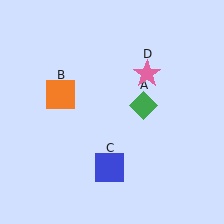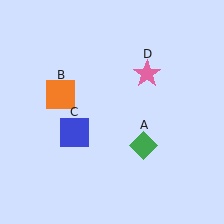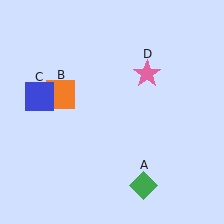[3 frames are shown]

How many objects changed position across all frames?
2 objects changed position: green diamond (object A), blue square (object C).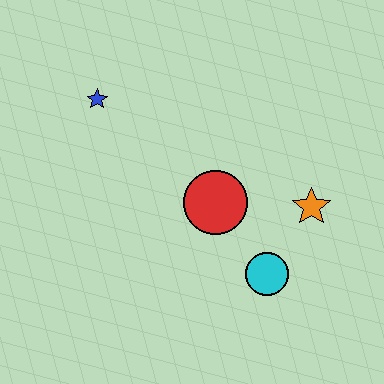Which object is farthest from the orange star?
The blue star is farthest from the orange star.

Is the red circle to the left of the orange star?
Yes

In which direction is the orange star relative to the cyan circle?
The orange star is above the cyan circle.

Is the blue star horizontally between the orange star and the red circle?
No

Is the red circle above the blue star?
No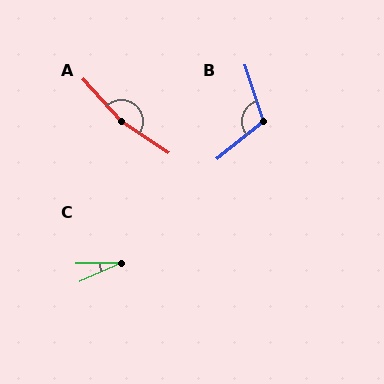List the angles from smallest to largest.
C (24°), B (110°), A (166°).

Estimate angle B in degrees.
Approximately 110 degrees.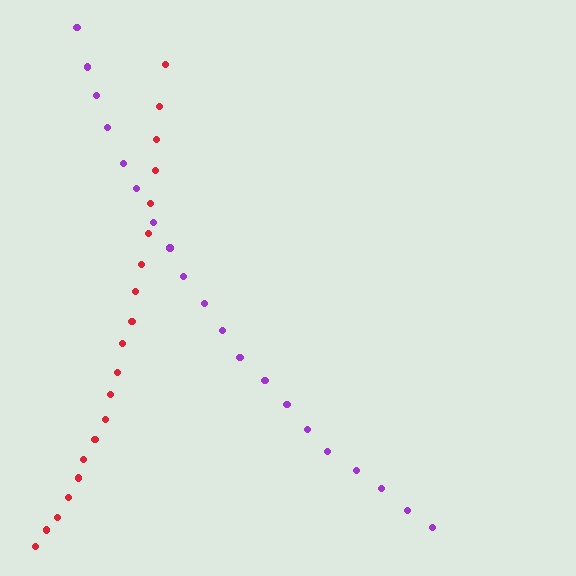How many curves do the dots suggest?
There are 2 distinct paths.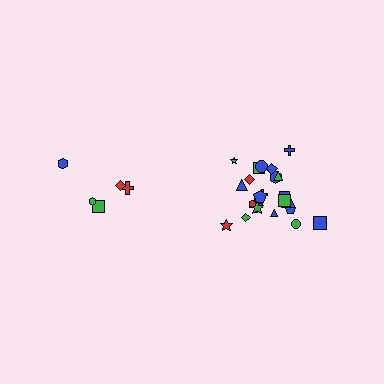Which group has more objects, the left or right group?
The right group.